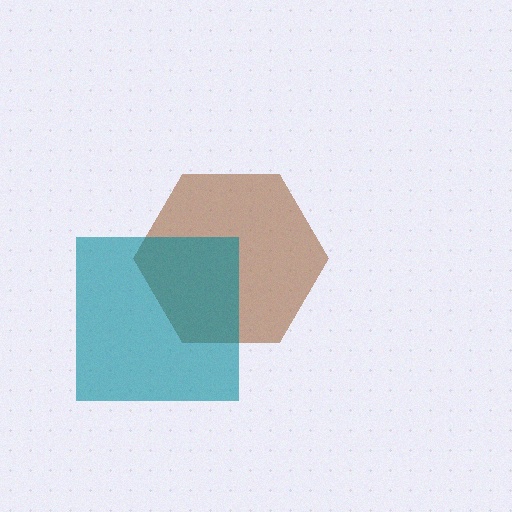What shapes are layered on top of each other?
The layered shapes are: a brown hexagon, a teal square.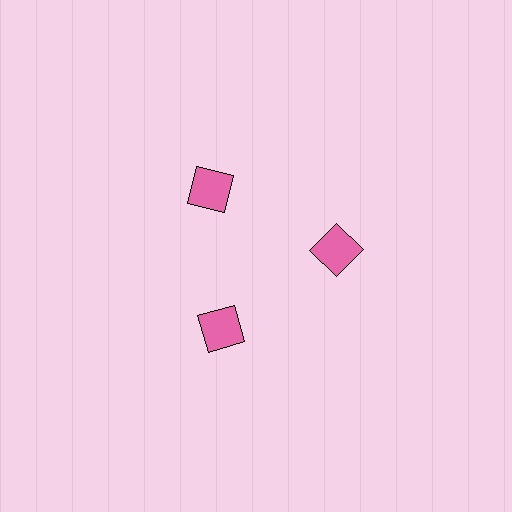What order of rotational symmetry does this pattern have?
This pattern has 3-fold rotational symmetry.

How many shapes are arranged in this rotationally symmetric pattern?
There are 3 shapes, arranged in 3 groups of 1.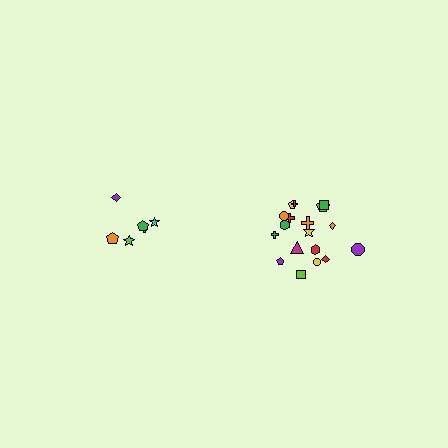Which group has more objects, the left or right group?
The right group.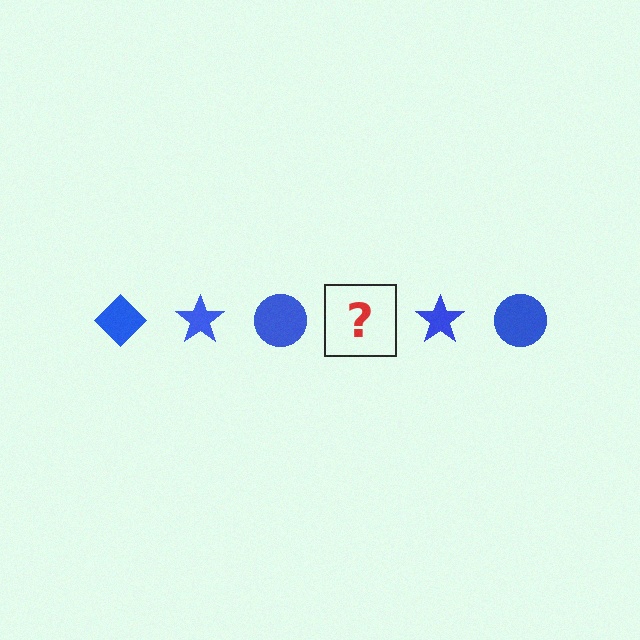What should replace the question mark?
The question mark should be replaced with a blue diamond.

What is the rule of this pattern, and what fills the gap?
The rule is that the pattern cycles through diamond, star, circle shapes in blue. The gap should be filled with a blue diamond.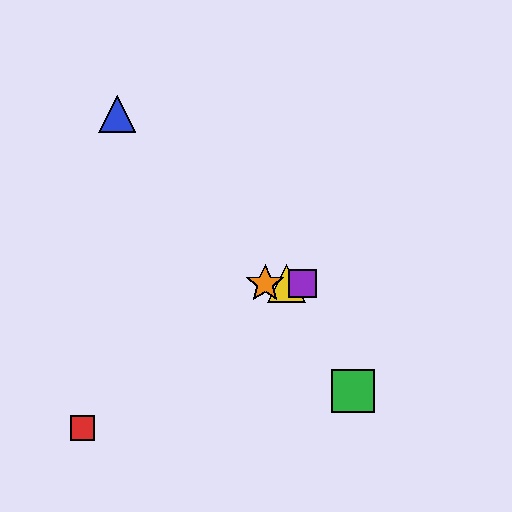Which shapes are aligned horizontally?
The yellow triangle, the purple square, the orange star are aligned horizontally.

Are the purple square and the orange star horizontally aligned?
Yes, both are at y≈284.